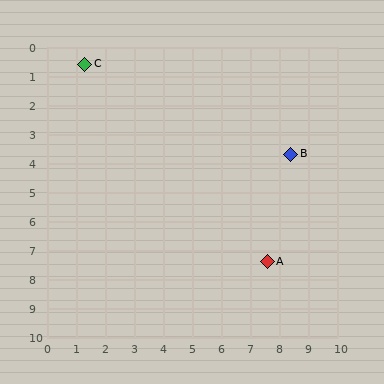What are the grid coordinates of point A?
Point A is at approximately (7.6, 7.4).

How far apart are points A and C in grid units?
Points A and C are about 9.3 grid units apart.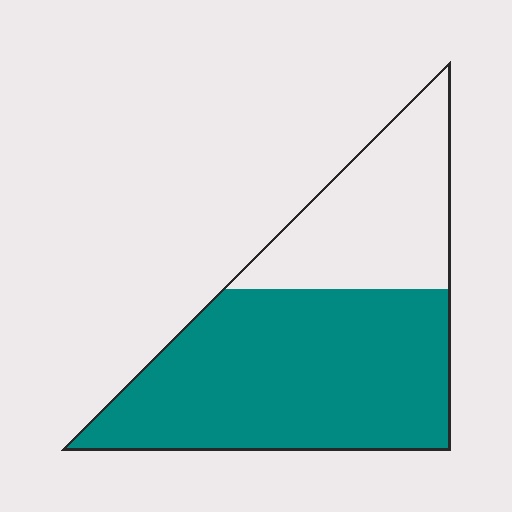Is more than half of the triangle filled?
Yes.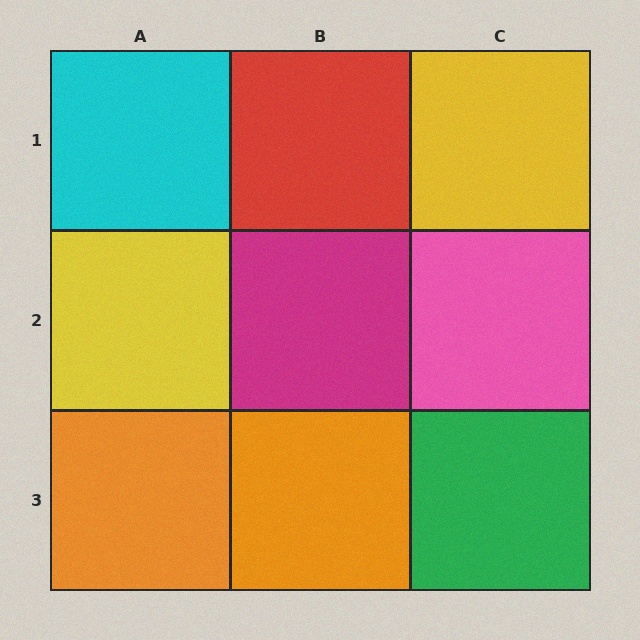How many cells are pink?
1 cell is pink.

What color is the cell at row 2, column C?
Pink.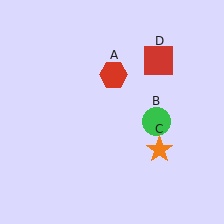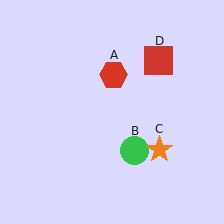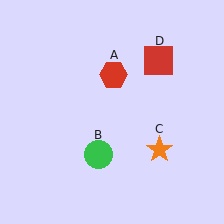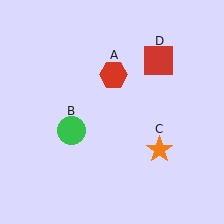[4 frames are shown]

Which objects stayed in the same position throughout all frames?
Red hexagon (object A) and orange star (object C) and red square (object D) remained stationary.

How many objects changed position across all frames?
1 object changed position: green circle (object B).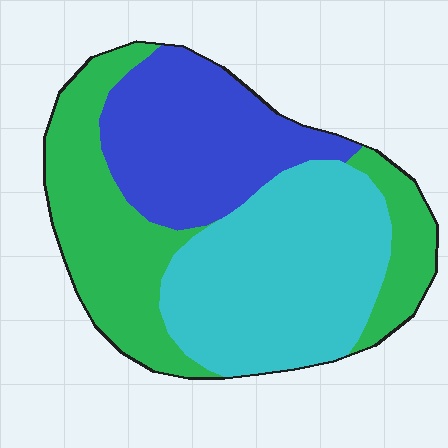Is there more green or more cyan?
Cyan.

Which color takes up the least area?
Blue, at roughly 30%.